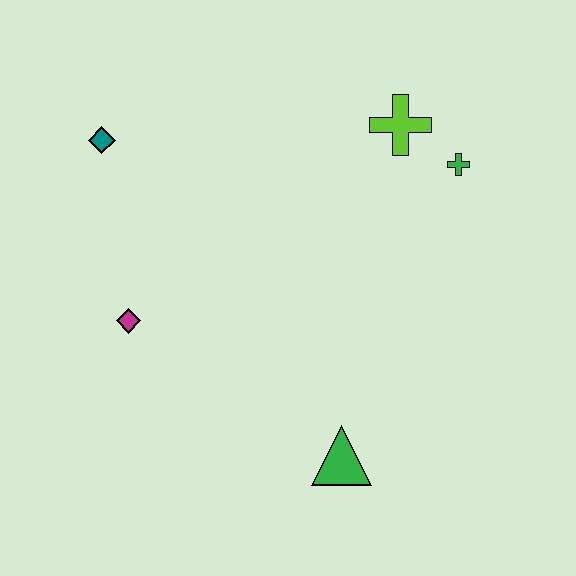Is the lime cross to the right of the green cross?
No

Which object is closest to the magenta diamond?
The teal diamond is closest to the magenta diamond.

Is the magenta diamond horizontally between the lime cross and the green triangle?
No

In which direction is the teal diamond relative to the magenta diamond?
The teal diamond is above the magenta diamond.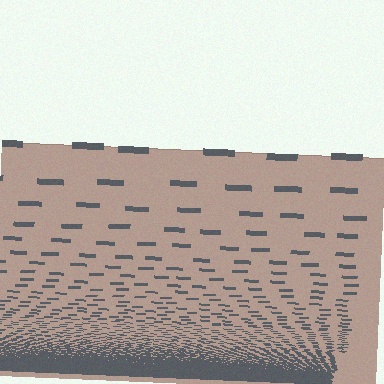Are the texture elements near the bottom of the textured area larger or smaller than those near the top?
Smaller. The gradient is inverted — elements near the bottom are smaller and denser.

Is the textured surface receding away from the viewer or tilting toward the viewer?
The surface appears to tilt toward the viewer. Texture elements get larger and sparser toward the top.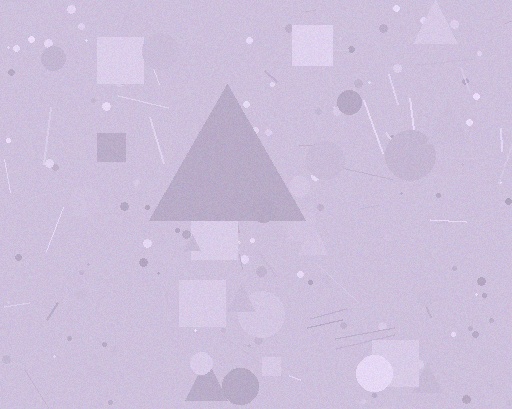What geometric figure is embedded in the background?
A triangle is embedded in the background.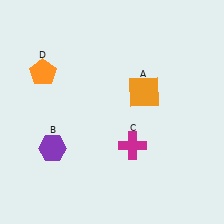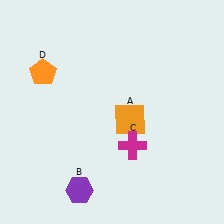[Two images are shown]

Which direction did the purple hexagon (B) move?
The purple hexagon (B) moved down.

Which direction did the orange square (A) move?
The orange square (A) moved down.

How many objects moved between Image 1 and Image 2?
2 objects moved between the two images.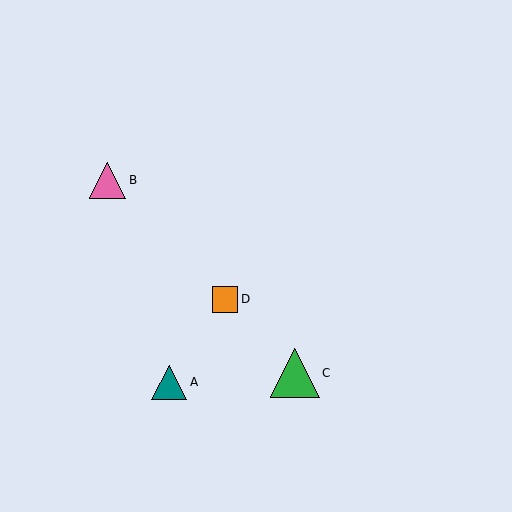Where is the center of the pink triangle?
The center of the pink triangle is at (108, 180).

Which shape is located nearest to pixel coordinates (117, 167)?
The pink triangle (labeled B) at (108, 180) is nearest to that location.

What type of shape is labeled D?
Shape D is an orange square.